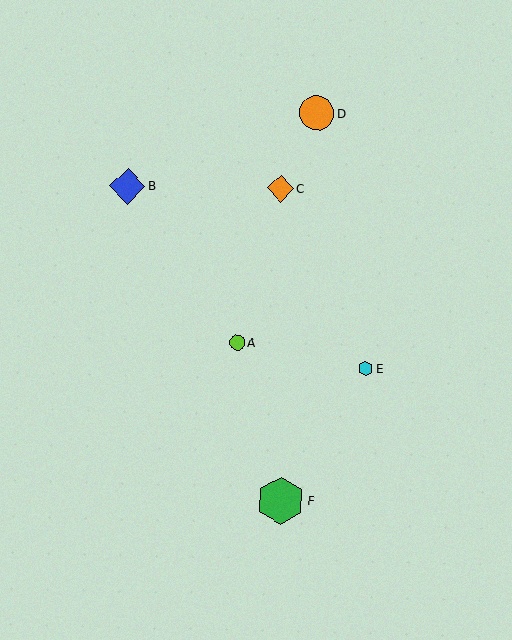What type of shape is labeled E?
Shape E is a cyan hexagon.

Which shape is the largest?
The green hexagon (labeled F) is the largest.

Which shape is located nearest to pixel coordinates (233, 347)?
The lime circle (labeled A) at (237, 343) is nearest to that location.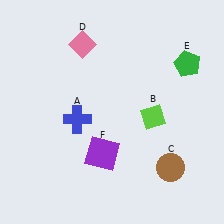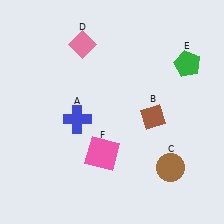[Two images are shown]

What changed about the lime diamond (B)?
In Image 1, B is lime. In Image 2, it changed to brown.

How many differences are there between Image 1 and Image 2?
There are 2 differences between the two images.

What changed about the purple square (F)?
In Image 1, F is purple. In Image 2, it changed to pink.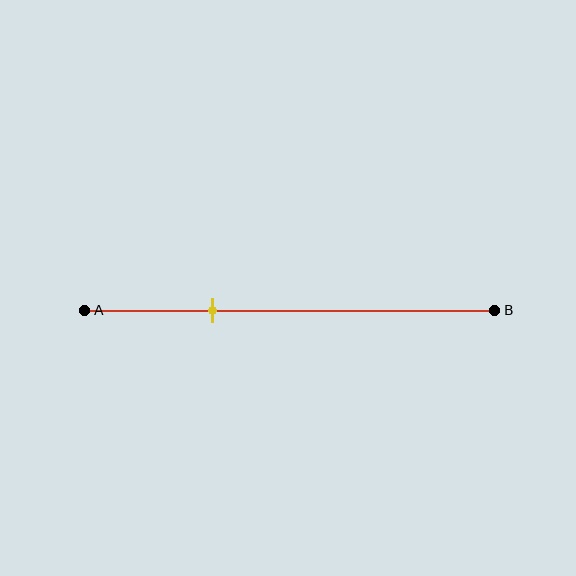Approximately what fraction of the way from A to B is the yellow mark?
The yellow mark is approximately 30% of the way from A to B.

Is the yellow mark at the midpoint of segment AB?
No, the mark is at about 30% from A, not at the 50% midpoint.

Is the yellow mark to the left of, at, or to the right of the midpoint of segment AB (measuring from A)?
The yellow mark is to the left of the midpoint of segment AB.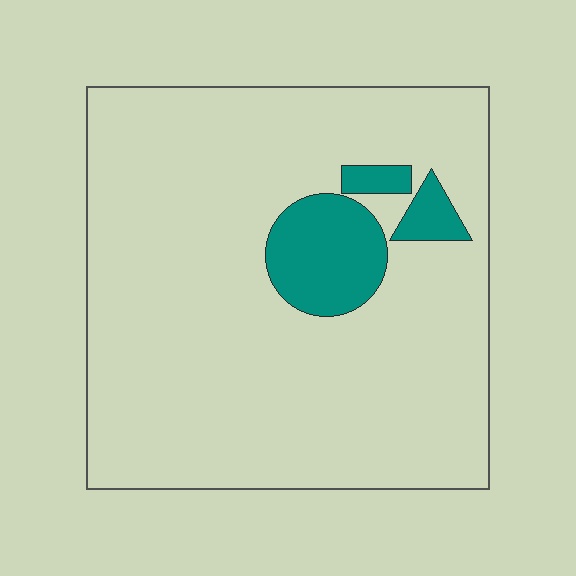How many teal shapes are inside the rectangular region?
3.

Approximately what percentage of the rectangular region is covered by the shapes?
Approximately 10%.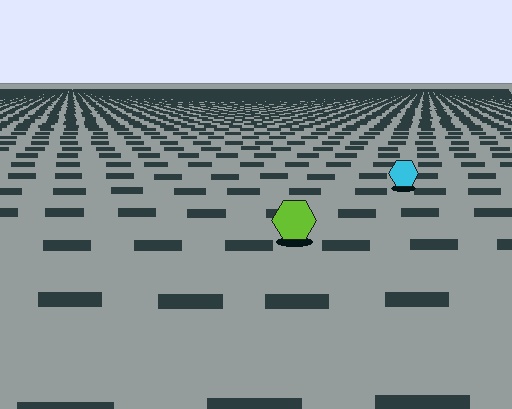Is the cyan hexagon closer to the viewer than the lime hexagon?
No. The lime hexagon is closer — you can tell from the texture gradient: the ground texture is coarser near it.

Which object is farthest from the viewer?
The cyan hexagon is farthest from the viewer. It appears smaller and the ground texture around it is denser.